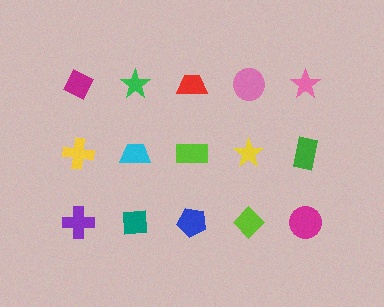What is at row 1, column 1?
A magenta diamond.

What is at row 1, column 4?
A pink circle.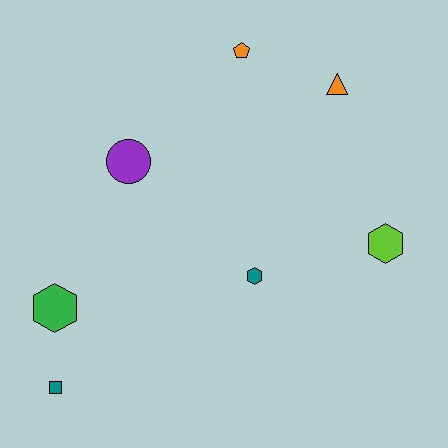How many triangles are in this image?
There is 1 triangle.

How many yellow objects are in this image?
There are no yellow objects.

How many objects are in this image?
There are 7 objects.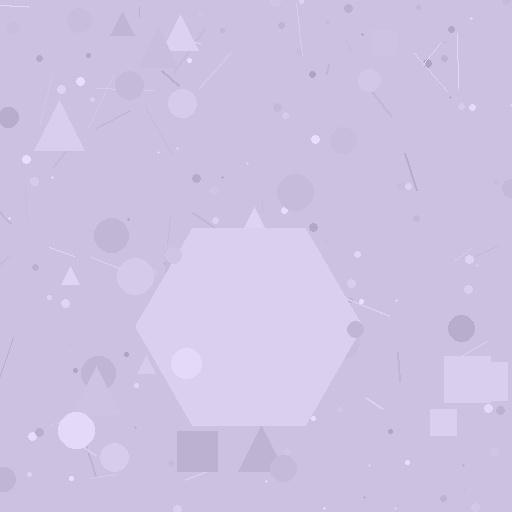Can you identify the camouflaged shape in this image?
The camouflaged shape is a hexagon.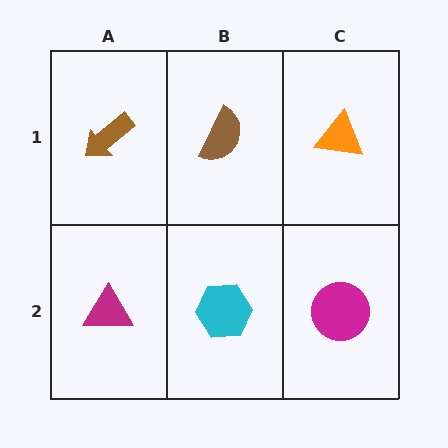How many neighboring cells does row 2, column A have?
2.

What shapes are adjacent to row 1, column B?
A cyan hexagon (row 2, column B), a brown arrow (row 1, column A), an orange triangle (row 1, column C).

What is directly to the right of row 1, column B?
An orange triangle.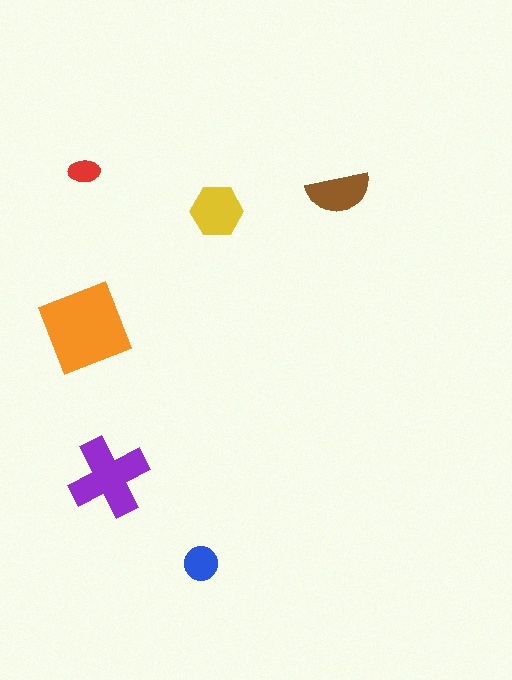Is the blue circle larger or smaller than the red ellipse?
Larger.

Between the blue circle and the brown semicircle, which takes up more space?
The brown semicircle.